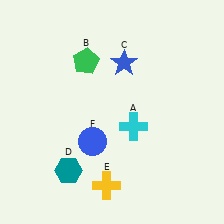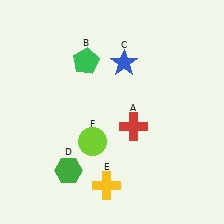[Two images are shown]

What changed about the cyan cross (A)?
In Image 1, A is cyan. In Image 2, it changed to red.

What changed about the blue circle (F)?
In Image 1, F is blue. In Image 2, it changed to lime.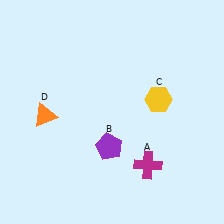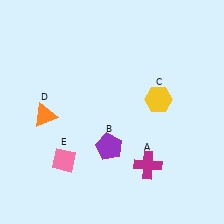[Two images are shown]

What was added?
A pink diamond (E) was added in Image 2.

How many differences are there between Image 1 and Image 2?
There is 1 difference between the two images.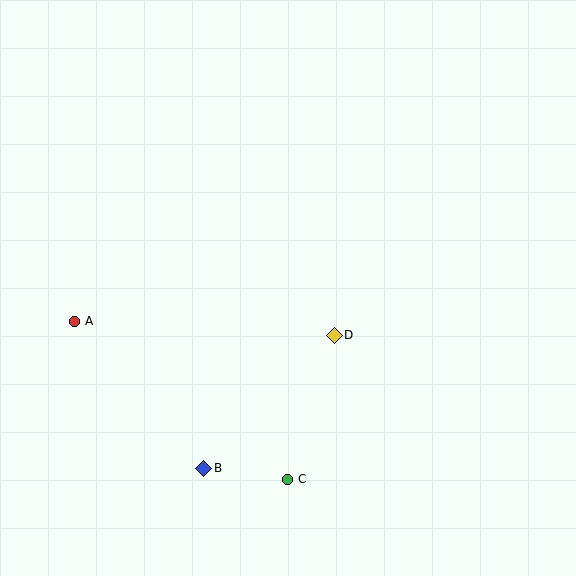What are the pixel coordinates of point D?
Point D is at (334, 335).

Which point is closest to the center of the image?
Point D at (334, 335) is closest to the center.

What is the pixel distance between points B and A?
The distance between B and A is 196 pixels.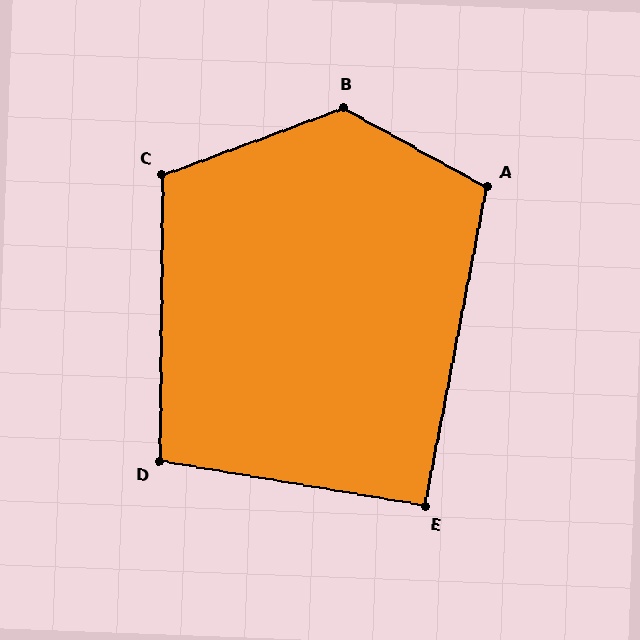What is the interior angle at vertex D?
Approximately 99 degrees (obtuse).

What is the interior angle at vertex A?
Approximately 108 degrees (obtuse).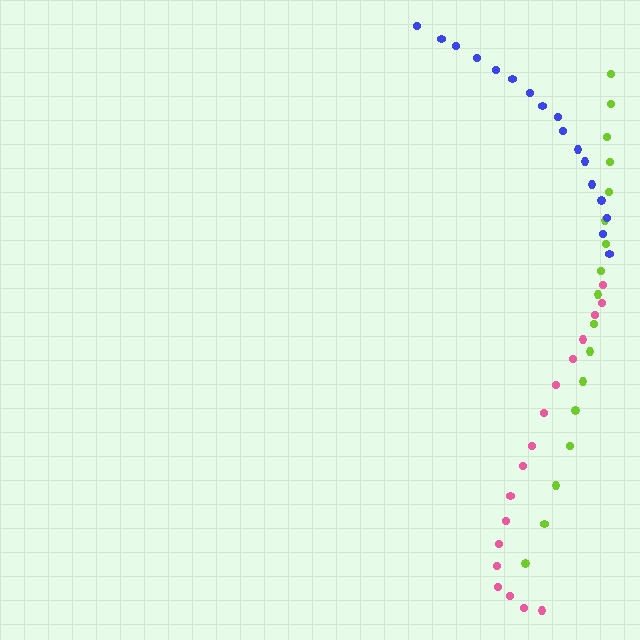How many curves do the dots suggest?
There are 3 distinct paths.